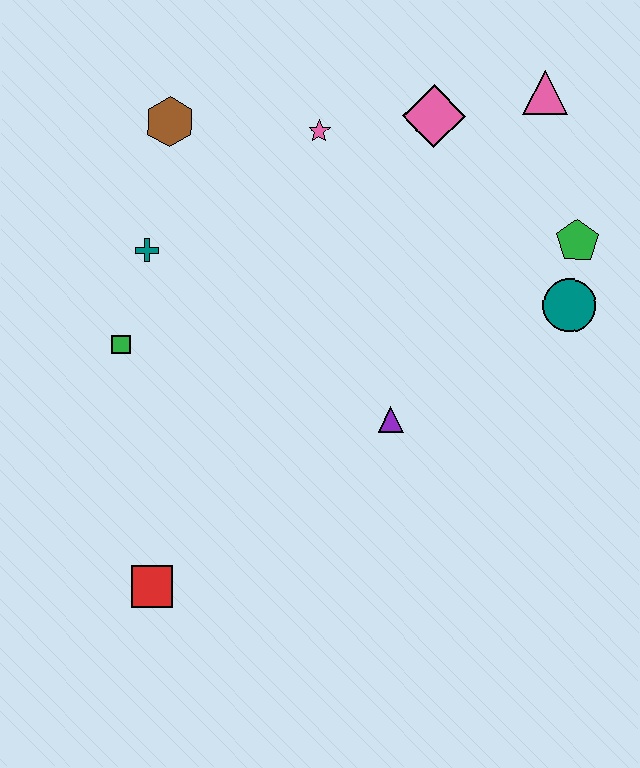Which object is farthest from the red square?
The pink triangle is farthest from the red square.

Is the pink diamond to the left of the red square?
No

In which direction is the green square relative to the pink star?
The green square is below the pink star.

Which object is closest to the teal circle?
The green pentagon is closest to the teal circle.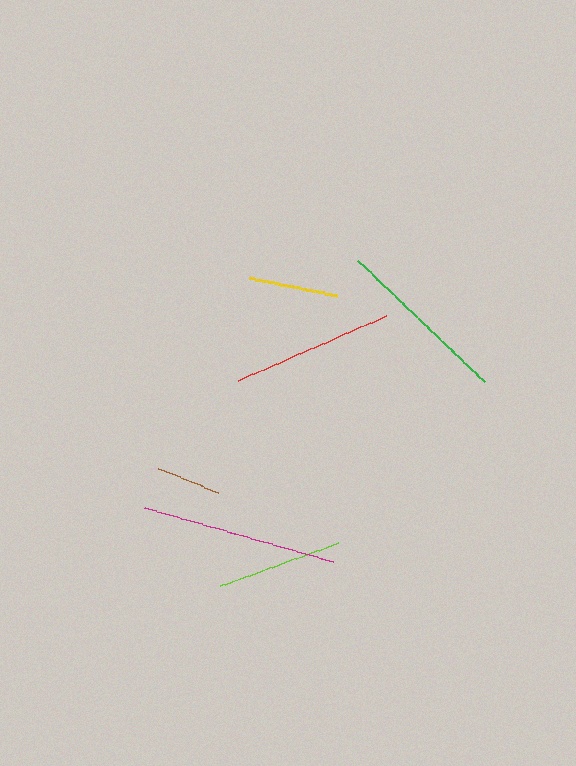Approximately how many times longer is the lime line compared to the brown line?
The lime line is approximately 1.9 times the length of the brown line.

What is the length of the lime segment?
The lime segment is approximately 125 pixels long.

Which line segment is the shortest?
The brown line is the shortest at approximately 65 pixels.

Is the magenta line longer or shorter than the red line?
The magenta line is longer than the red line.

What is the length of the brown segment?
The brown segment is approximately 65 pixels long.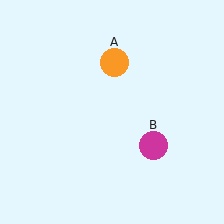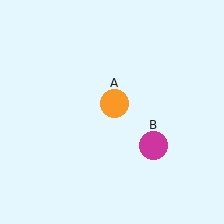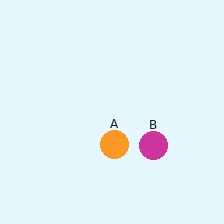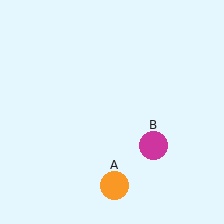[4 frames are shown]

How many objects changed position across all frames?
1 object changed position: orange circle (object A).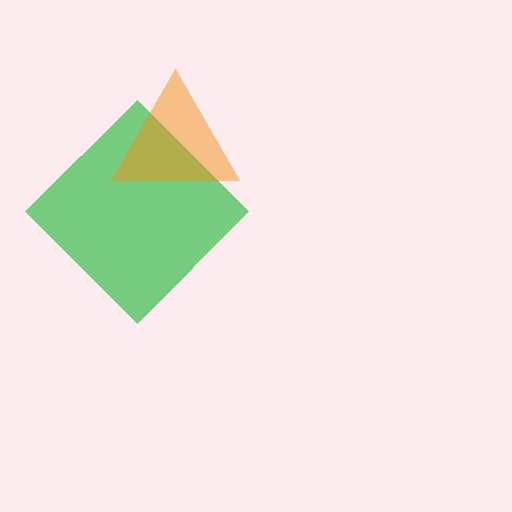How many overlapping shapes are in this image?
There are 2 overlapping shapes in the image.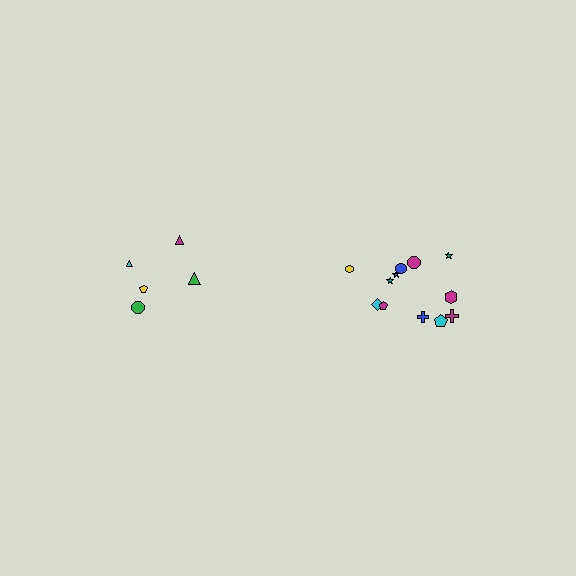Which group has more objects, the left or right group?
The right group.